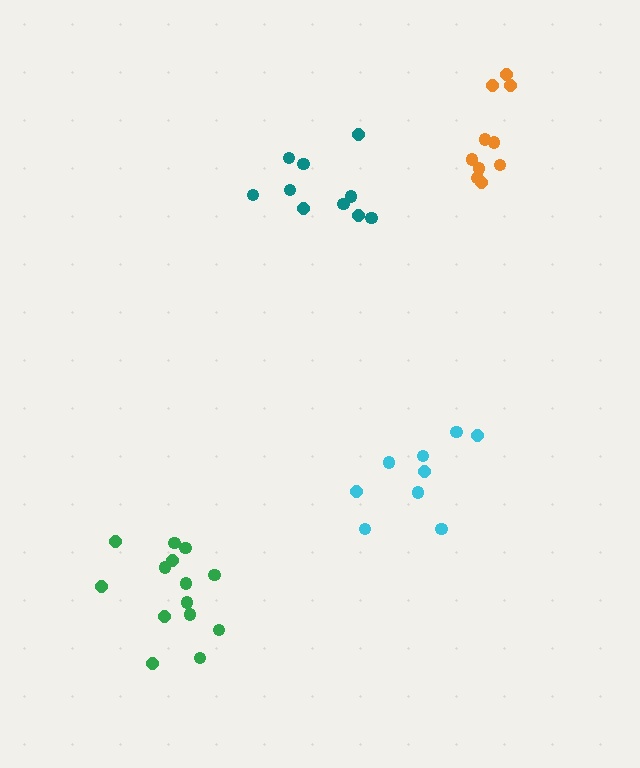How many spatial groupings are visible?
There are 4 spatial groupings.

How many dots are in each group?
Group 1: 10 dots, Group 2: 10 dots, Group 3: 9 dots, Group 4: 14 dots (43 total).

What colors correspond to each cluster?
The clusters are colored: teal, orange, cyan, green.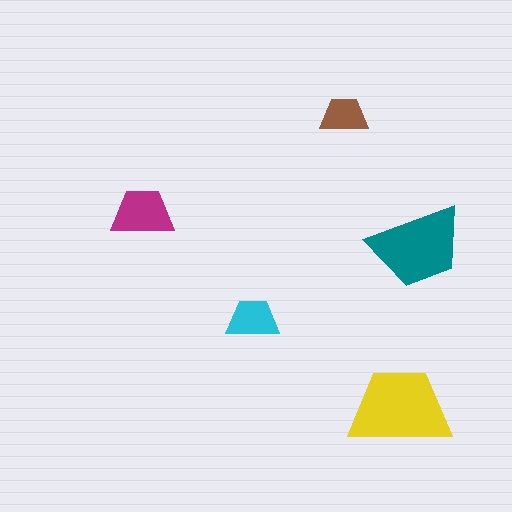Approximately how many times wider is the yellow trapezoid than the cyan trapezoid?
About 2 times wider.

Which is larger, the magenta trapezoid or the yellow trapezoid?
The yellow one.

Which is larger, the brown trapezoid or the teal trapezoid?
The teal one.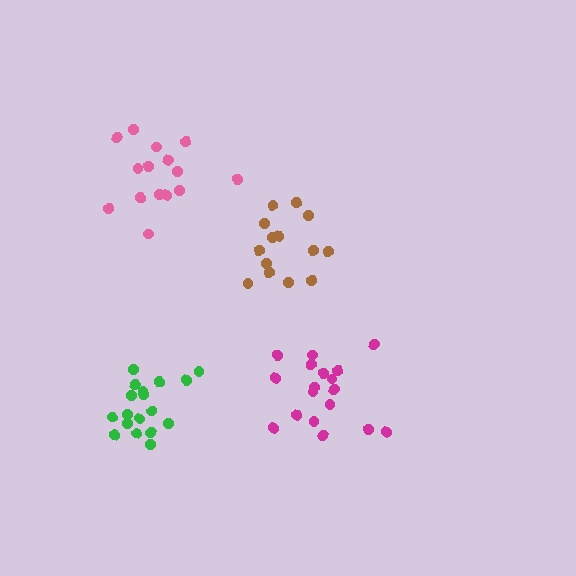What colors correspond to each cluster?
The clusters are colored: pink, green, magenta, brown.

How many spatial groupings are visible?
There are 4 spatial groupings.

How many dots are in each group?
Group 1: 15 dots, Group 2: 18 dots, Group 3: 18 dots, Group 4: 14 dots (65 total).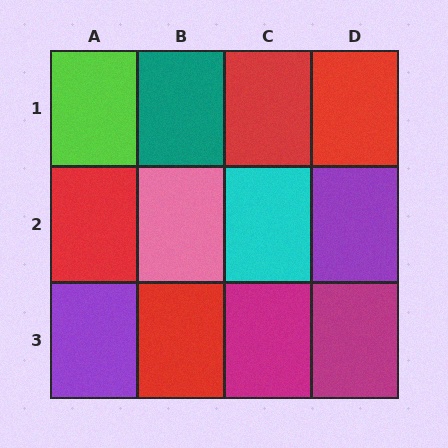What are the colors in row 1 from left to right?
Lime, teal, red, red.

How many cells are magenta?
2 cells are magenta.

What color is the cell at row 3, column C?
Magenta.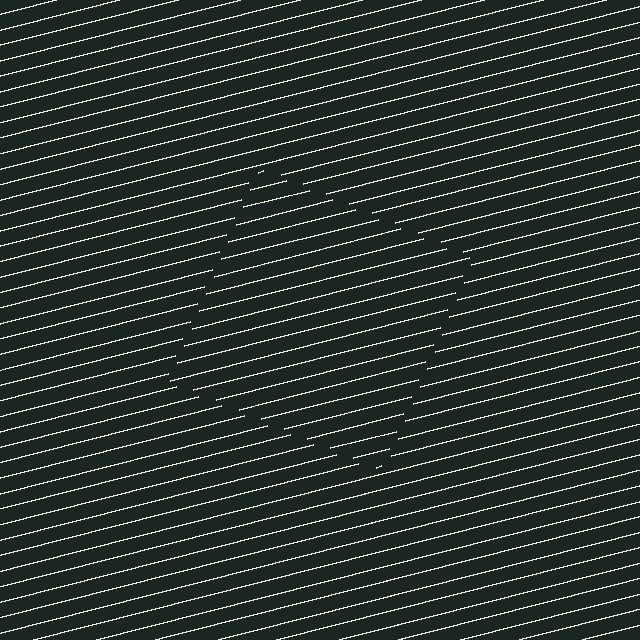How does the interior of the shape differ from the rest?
The interior of the shape contains the same grating, shifted by half a period — the contour is defined by the phase discontinuity where line-ends from the inner and outer gratings abut.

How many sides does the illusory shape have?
4 sides — the line-ends trace a square.